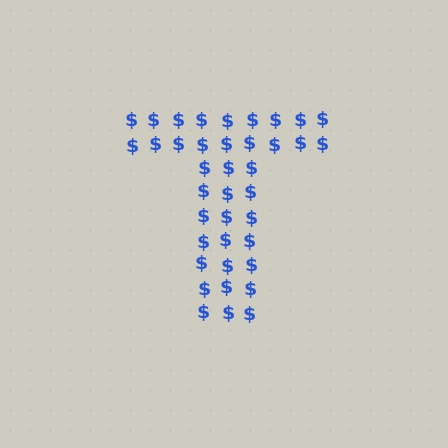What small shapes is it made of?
It is made of small dollar signs.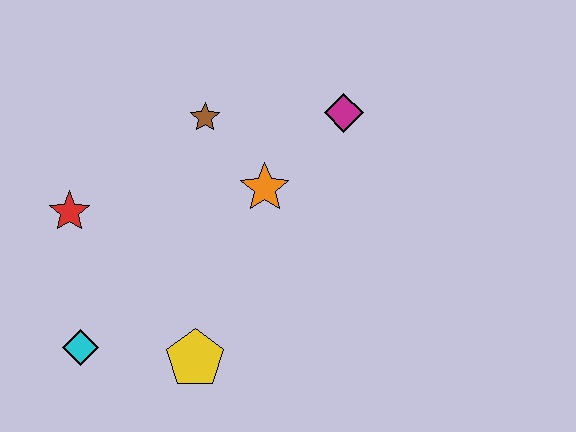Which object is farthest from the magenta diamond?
The cyan diamond is farthest from the magenta diamond.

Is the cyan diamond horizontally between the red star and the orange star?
Yes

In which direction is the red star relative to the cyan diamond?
The red star is above the cyan diamond.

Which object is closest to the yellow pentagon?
The cyan diamond is closest to the yellow pentagon.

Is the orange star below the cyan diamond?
No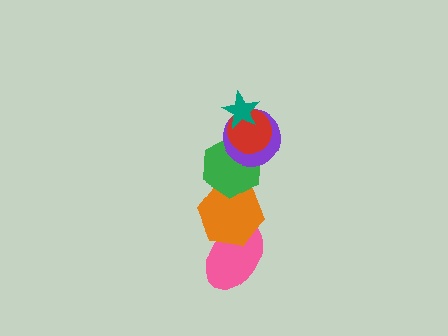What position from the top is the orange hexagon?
The orange hexagon is 5th from the top.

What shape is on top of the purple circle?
The red circle is on top of the purple circle.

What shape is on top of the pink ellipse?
The orange hexagon is on top of the pink ellipse.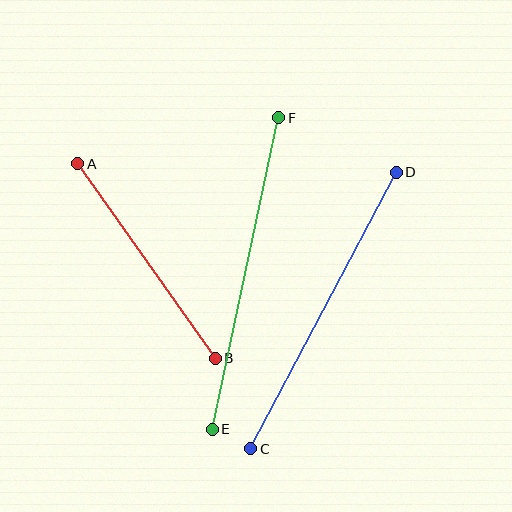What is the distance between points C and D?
The distance is approximately 313 pixels.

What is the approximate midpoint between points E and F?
The midpoint is at approximately (245, 274) pixels.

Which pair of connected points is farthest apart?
Points E and F are farthest apart.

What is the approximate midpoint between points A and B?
The midpoint is at approximately (147, 261) pixels.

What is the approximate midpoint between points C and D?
The midpoint is at approximately (324, 311) pixels.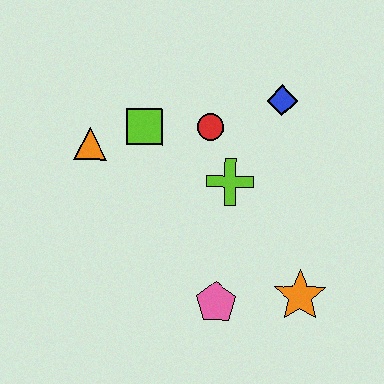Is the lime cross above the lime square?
No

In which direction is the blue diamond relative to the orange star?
The blue diamond is above the orange star.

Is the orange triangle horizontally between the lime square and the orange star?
No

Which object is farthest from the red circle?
The orange star is farthest from the red circle.